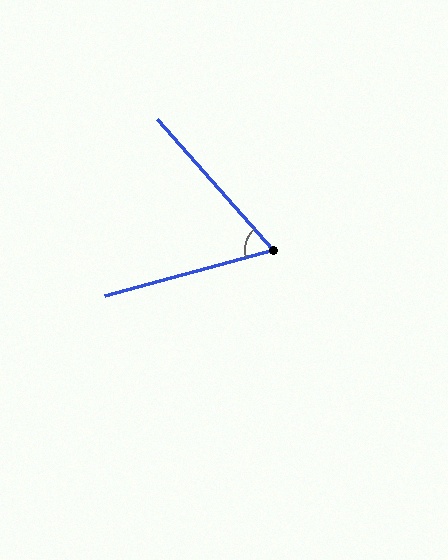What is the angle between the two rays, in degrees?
Approximately 64 degrees.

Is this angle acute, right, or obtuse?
It is acute.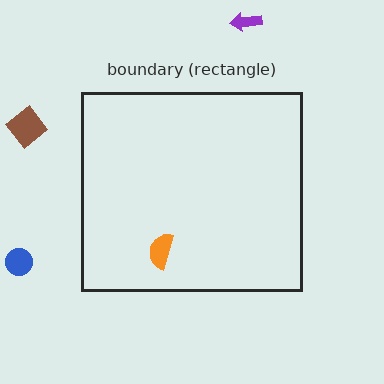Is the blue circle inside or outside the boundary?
Outside.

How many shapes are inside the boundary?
1 inside, 3 outside.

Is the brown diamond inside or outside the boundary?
Outside.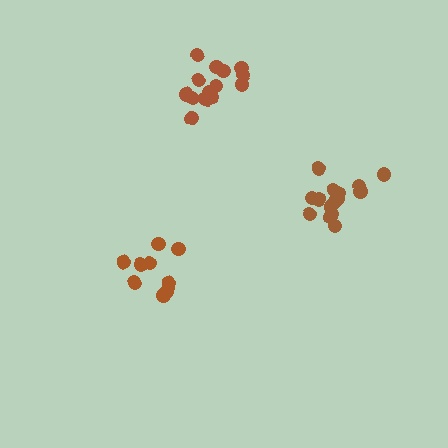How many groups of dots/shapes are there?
There are 3 groups.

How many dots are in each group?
Group 1: 15 dots, Group 2: 10 dots, Group 3: 15 dots (40 total).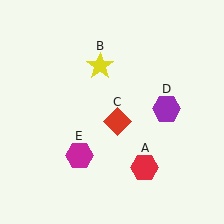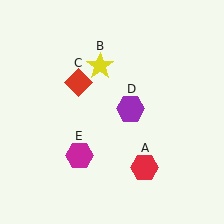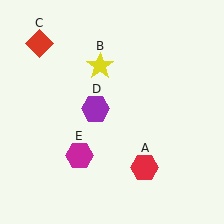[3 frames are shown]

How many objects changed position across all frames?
2 objects changed position: red diamond (object C), purple hexagon (object D).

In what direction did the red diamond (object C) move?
The red diamond (object C) moved up and to the left.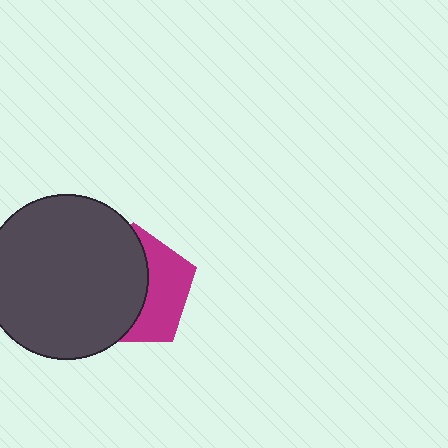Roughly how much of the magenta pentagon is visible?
A small part of it is visible (roughly 41%).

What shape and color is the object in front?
The object in front is a dark gray circle.